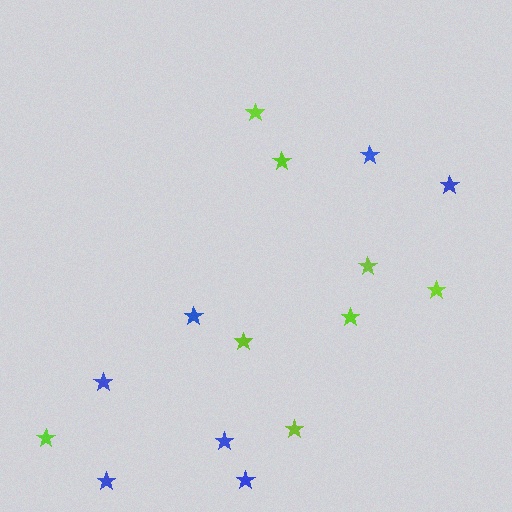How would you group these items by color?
There are 2 groups: one group of lime stars (8) and one group of blue stars (7).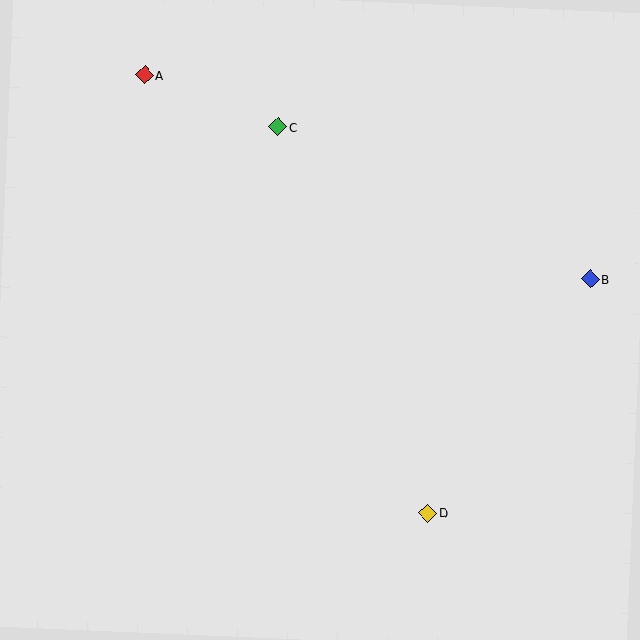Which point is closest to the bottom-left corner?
Point D is closest to the bottom-left corner.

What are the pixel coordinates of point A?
Point A is at (144, 75).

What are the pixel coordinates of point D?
Point D is at (427, 513).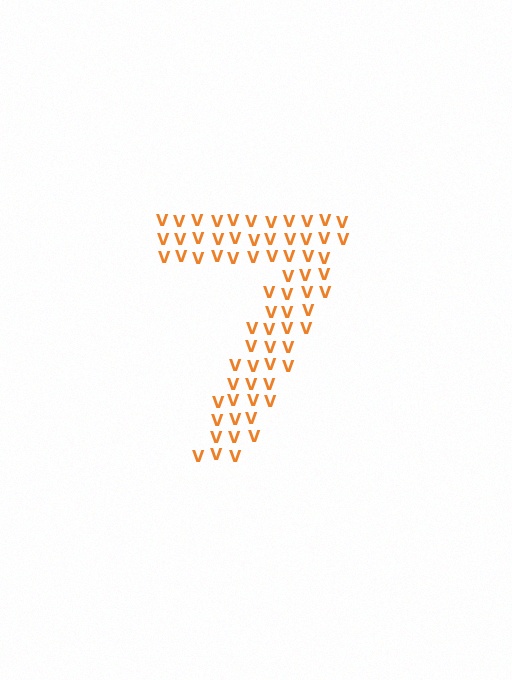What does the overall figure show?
The overall figure shows the digit 7.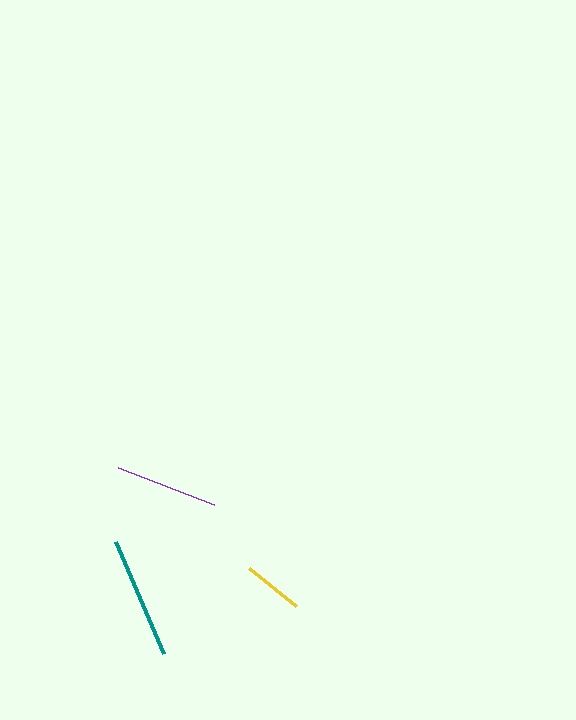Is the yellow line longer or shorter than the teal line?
The teal line is longer than the yellow line.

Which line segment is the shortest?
The yellow line is the shortest at approximately 60 pixels.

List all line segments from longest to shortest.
From longest to shortest: teal, purple, yellow.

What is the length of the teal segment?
The teal segment is approximately 122 pixels long.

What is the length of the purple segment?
The purple segment is approximately 102 pixels long.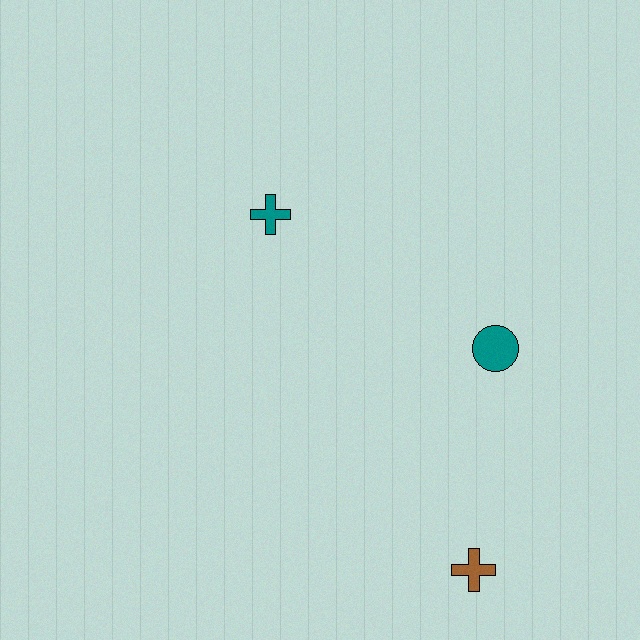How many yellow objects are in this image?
There are no yellow objects.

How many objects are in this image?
There are 3 objects.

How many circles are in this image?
There is 1 circle.